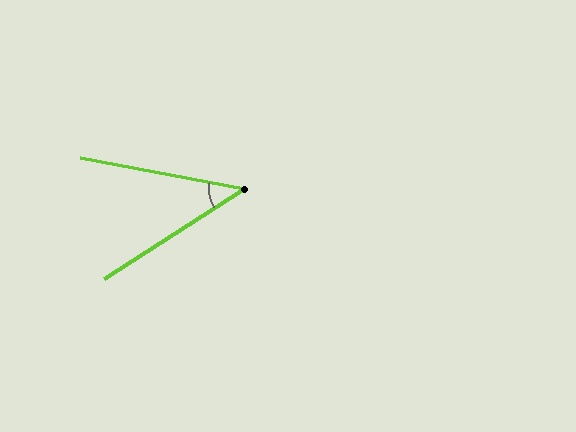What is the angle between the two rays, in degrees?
Approximately 44 degrees.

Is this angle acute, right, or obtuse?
It is acute.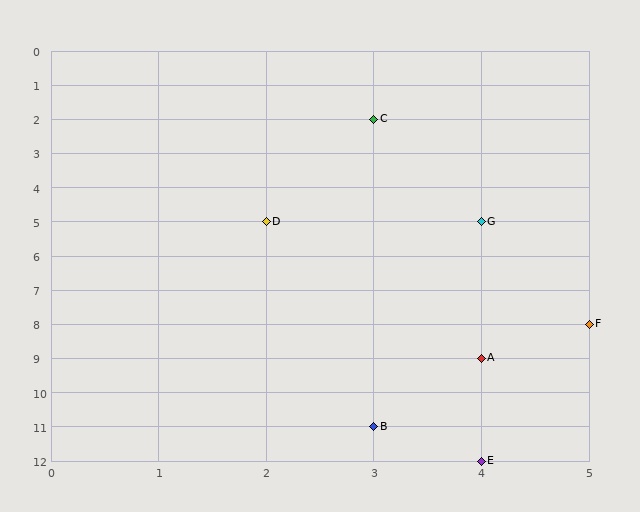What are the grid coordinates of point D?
Point D is at grid coordinates (2, 5).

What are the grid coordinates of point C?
Point C is at grid coordinates (3, 2).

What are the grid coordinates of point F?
Point F is at grid coordinates (5, 8).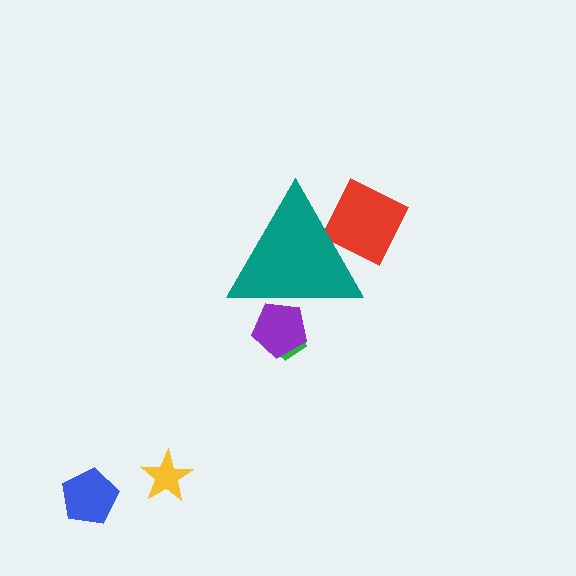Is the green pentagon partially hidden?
Yes, the green pentagon is partially hidden behind the teal triangle.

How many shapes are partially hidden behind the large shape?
3 shapes are partially hidden.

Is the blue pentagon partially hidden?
No, the blue pentagon is fully visible.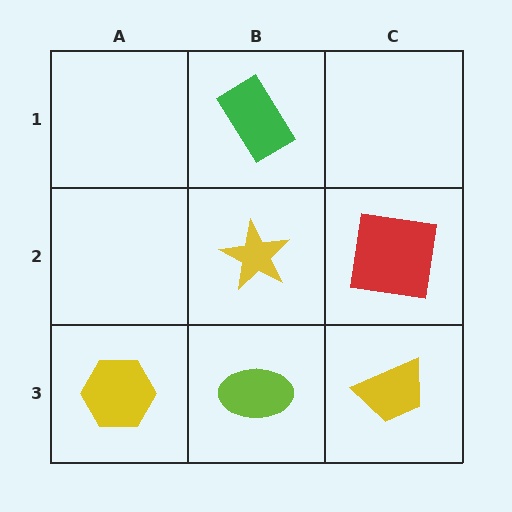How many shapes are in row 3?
3 shapes.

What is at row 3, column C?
A yellow trapezoid.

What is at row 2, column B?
A yellow star.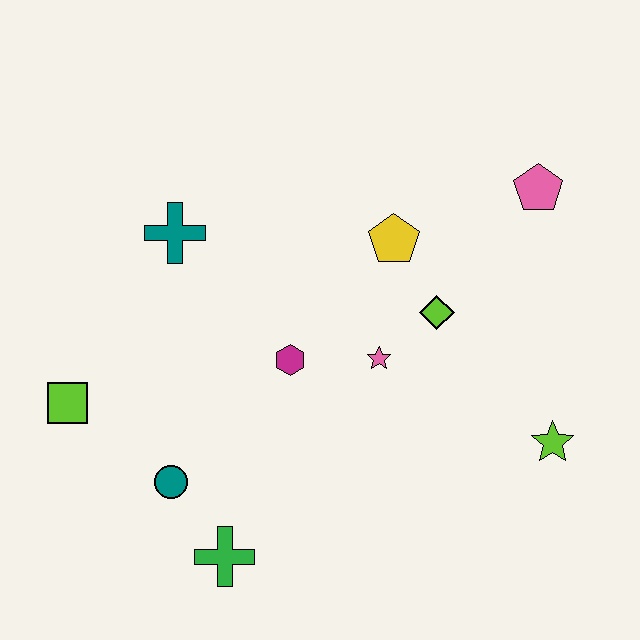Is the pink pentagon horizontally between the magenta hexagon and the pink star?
No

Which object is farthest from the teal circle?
The pink pentagon is farthest from the teal circle.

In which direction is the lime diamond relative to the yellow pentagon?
The lime diamond is below the yellow pentagon.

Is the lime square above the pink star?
No